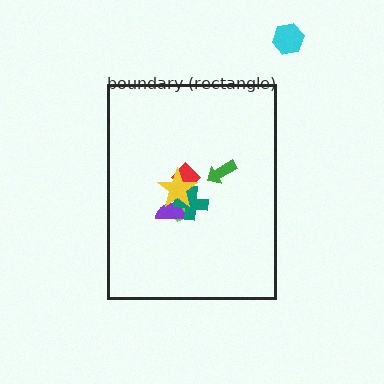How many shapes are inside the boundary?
6 inside, 1 outside.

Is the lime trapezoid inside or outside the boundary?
Inside.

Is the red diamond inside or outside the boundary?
Inside.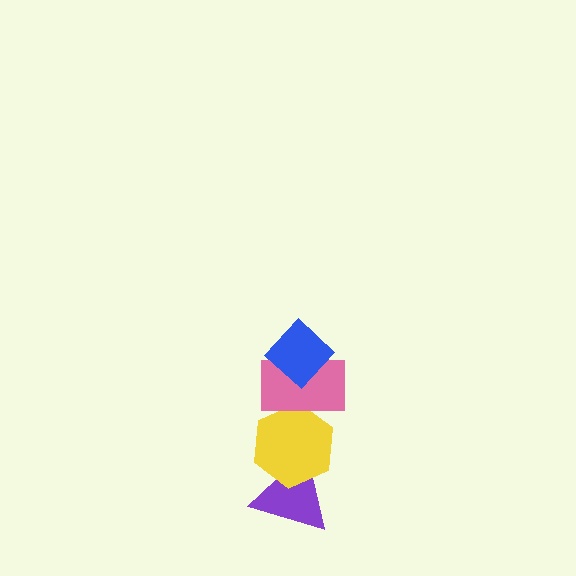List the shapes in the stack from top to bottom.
From top to bottom: the blue diamond, the pink rectangle, the yellow hexagon, the purple triangle.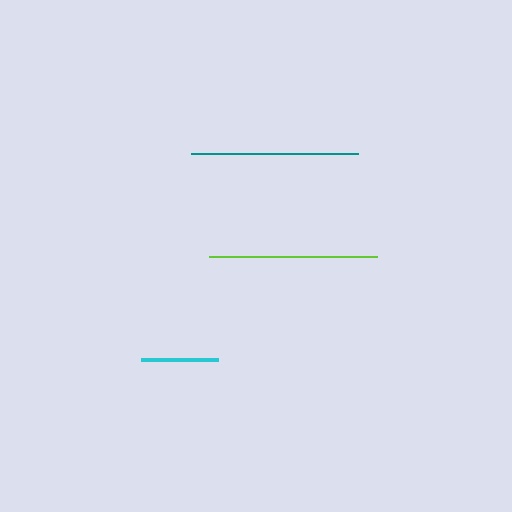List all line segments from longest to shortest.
From longest to shortest: lime, teal, cyan.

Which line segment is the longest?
The lime line is the longest at approximately 168 pixels.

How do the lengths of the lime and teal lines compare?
The lime and teal lines are approximately the same length.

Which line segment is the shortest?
The cyan line is the shortest at approximately 77 pixels.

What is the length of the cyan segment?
The cyan segment is approximately 77 pixels long.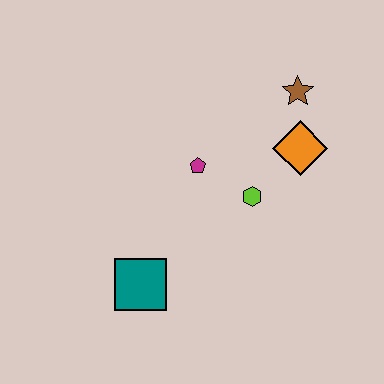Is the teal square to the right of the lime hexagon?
No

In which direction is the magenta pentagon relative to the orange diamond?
The magenta pentagon is to the left of the orange diamond.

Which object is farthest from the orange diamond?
The teal square is farthest from the orange diamond.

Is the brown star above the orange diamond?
Yes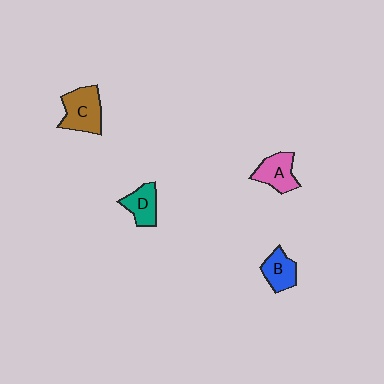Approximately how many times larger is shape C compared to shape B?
Approximately 1.4 times.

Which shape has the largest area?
Shape C (brown).